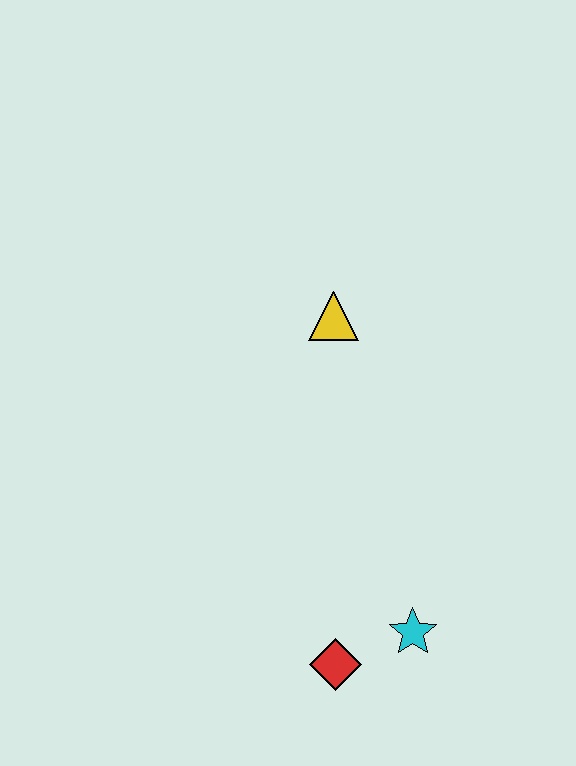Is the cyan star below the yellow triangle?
Yes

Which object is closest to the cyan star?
The red diamond is closest to the cyan star.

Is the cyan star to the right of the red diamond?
Yes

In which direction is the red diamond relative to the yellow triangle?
The red diamond is below the yellow triangle.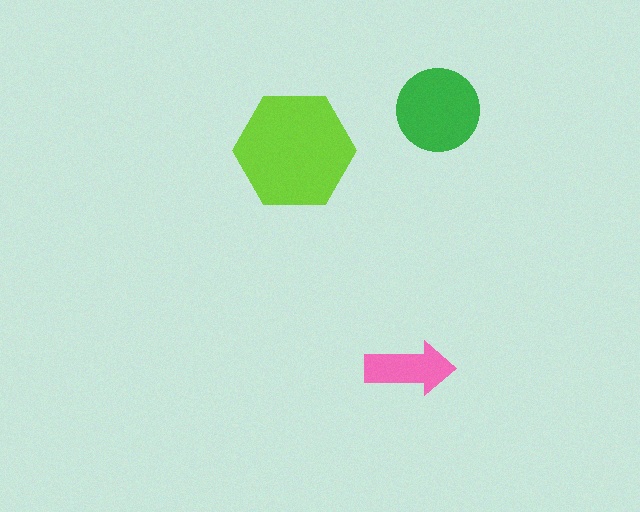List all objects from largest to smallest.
The lime hexagon, the green circle, the pink arrow.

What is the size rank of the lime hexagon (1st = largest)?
1st.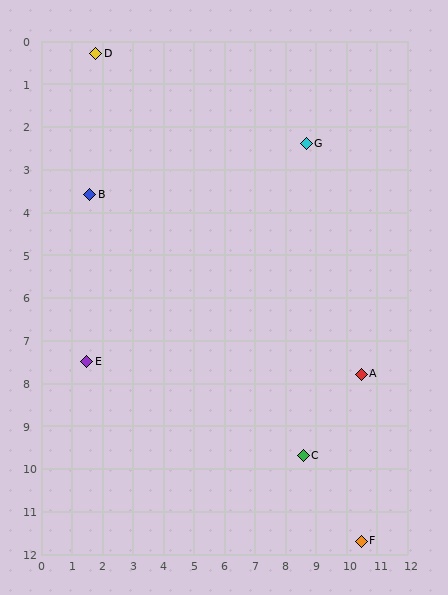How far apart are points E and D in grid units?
Points E and D are about 7.2 grid units apart.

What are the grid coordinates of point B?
Point B is at approximately (1.6, 3.6).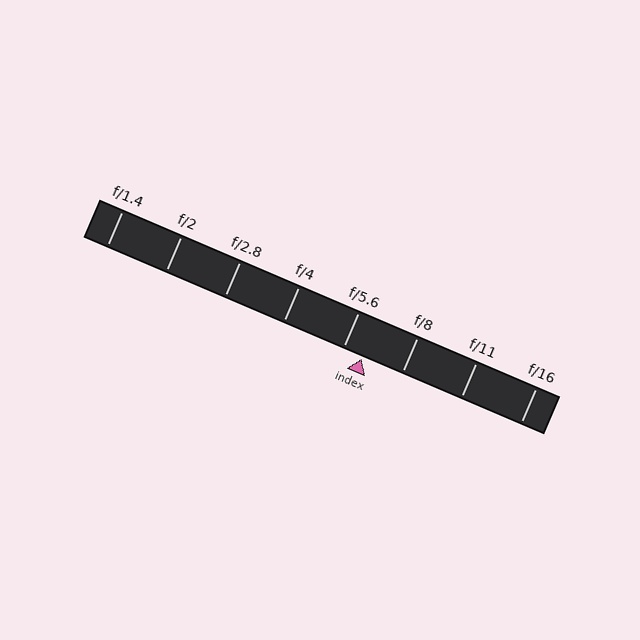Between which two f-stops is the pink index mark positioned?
The index mark is between f/5.6 and f/8.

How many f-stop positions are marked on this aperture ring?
There are 8 f-stop positions marked.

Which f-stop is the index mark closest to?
The index mark is closest to f/5.6.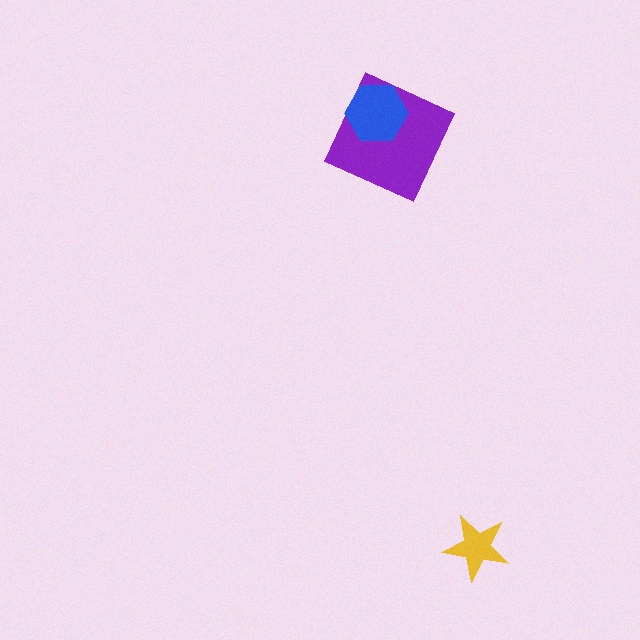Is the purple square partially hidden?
Yes, it is partially covered by another shape.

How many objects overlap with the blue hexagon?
1 object overlaps with the blue hexagon.